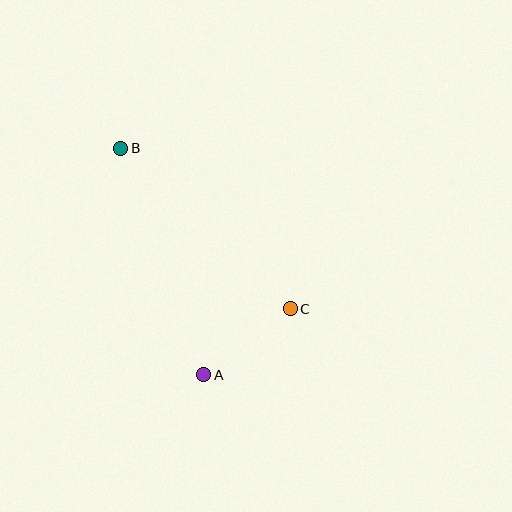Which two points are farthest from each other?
Points A and B are farthest from each other.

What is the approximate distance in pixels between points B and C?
The distance between B and C is approximately 233 pixels.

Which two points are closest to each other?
Points A and C are closest to each other.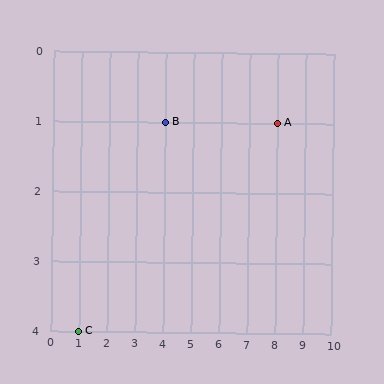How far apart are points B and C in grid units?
Points B and C are 3 columns and 3 rows apart (about 4.2 grid units diagonally).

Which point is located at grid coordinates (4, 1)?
Point B is at (4, 1).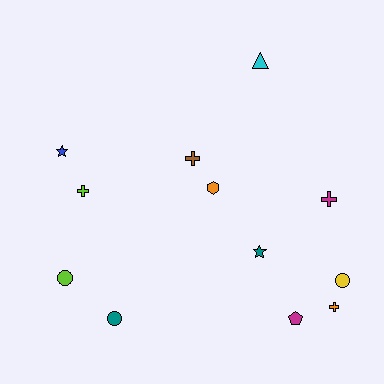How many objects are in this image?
There are 12 objects.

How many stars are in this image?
There are 2 stars.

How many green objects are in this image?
There are no green objects.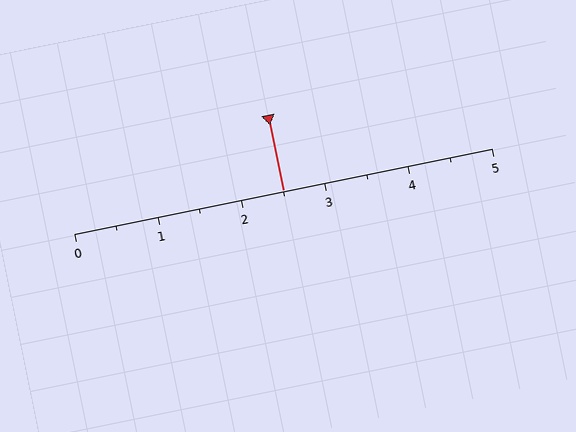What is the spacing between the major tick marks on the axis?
The major ticks are spaced 1 apart.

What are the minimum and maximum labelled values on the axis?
The axis runs from 0 to 5.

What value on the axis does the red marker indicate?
The marker indicates approximately 2.5.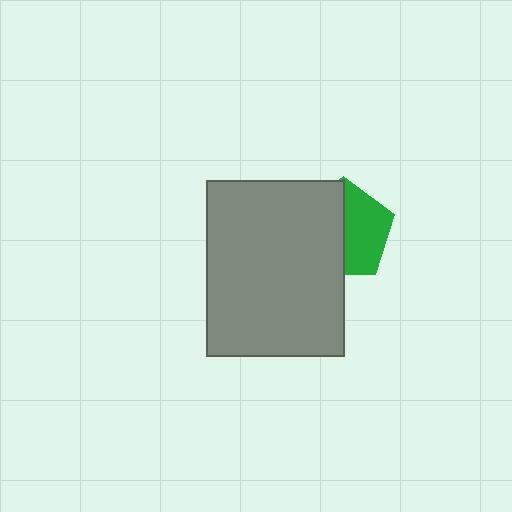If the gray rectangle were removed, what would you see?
You would see the complete green pentagon.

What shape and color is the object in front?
The object in front is a gray rectangle.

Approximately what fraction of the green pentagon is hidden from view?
Roughly 53% of the green pentagon is hidden behind the gray rectangle.